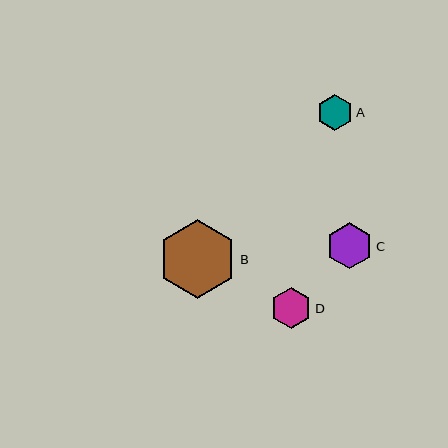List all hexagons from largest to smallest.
From largest to smallest: B, C, D, A.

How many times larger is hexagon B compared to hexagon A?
Hexagon B is approximately 2.2 times the size of hexagon A.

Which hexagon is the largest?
Hexagon B is the largest with a size of approximately 79 pixels.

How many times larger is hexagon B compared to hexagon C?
Hexagon B is approximately 1.7 times the size of hexagon C.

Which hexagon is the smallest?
Hexagon A is the smallest with a size of approximately 36 pixels.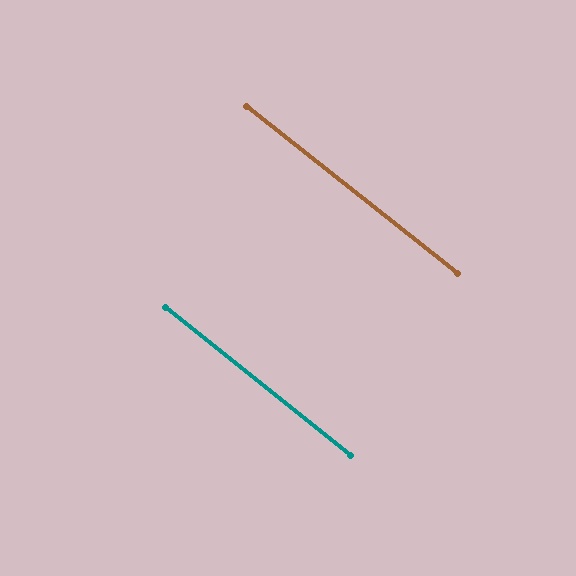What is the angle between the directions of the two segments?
Approximately 0 degrees.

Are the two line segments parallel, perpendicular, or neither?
Parallel — their directions differ by only 0.3°.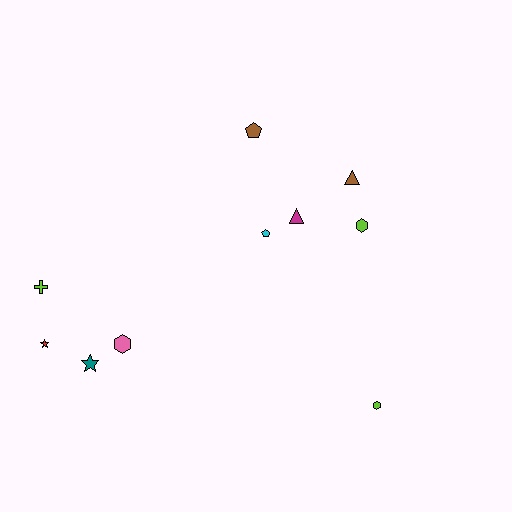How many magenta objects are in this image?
There is 1 magenta object.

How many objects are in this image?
There are 10 objects.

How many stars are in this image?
There are 2 stars.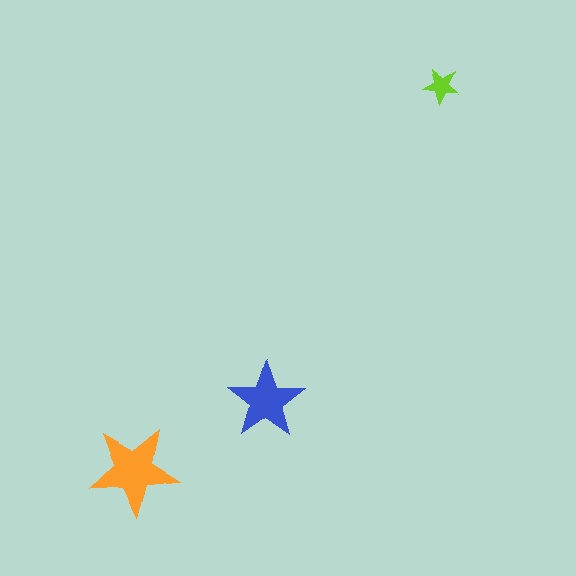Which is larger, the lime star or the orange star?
The orange one.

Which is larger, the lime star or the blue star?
The blue one.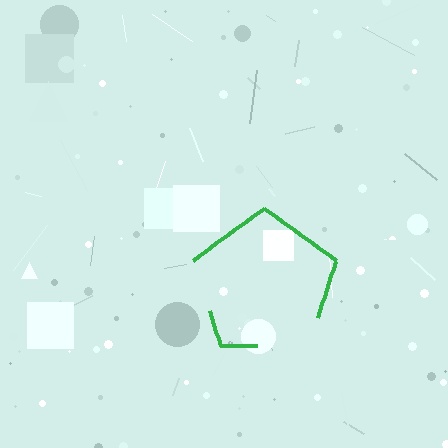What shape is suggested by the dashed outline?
The dashed outline suggests a pentagon.